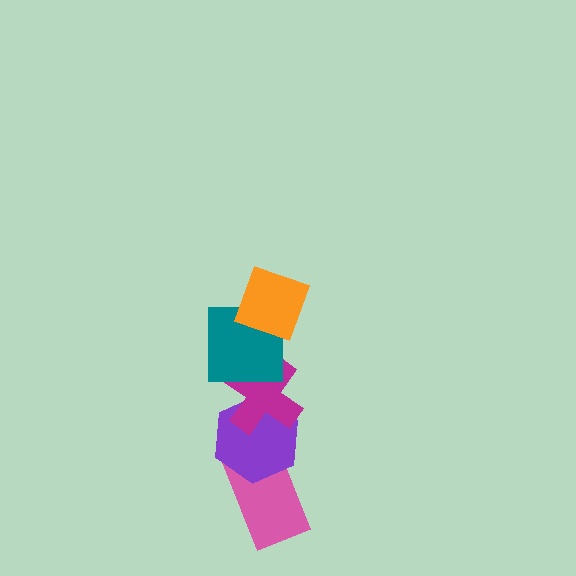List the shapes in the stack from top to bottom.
From top to bottom: the orange diamond, the teal square, the magenta cross, the purple hexagon, the pink rectangle.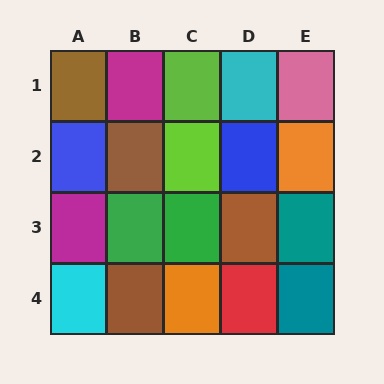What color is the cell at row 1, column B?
Magenta.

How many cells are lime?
2 cells are lime.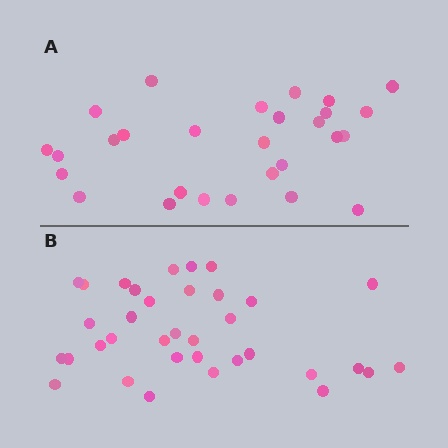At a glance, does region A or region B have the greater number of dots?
Region B (the bottom region) has more dots.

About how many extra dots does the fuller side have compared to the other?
Region B has roughly 8 or so more dots than region A.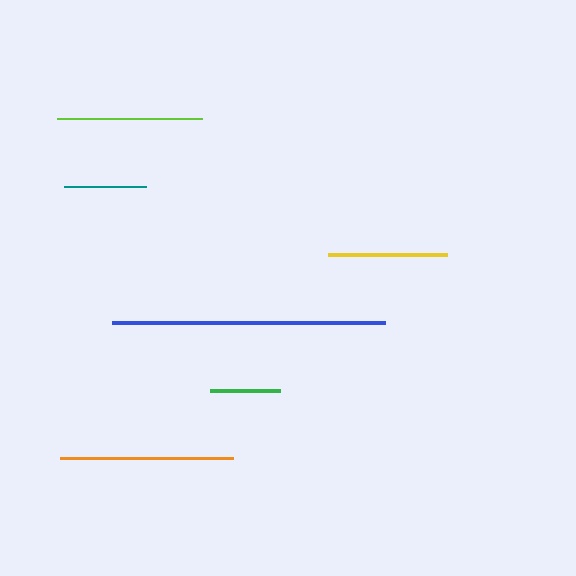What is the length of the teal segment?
The teal segment is approximately 82 pixels long.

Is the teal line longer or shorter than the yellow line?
The yellow line is longer than the teal line.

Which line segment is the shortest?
The green line is the shortest at approximately 70 pixels.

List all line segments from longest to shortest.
From longest to shortest: blue, orange, lime, yellow, teal, green.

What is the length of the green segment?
The green segment is approximately 70 pixels long.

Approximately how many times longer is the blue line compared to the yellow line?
The blue line is approximately 2.3 times the length of the yellow line.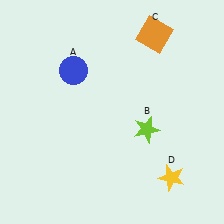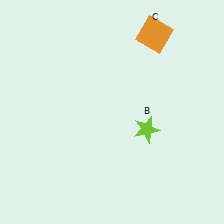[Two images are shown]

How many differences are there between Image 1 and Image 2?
There are 2 differences between the two images.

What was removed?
The yellow star (D), the blue circle (A) were removed in Image 2.